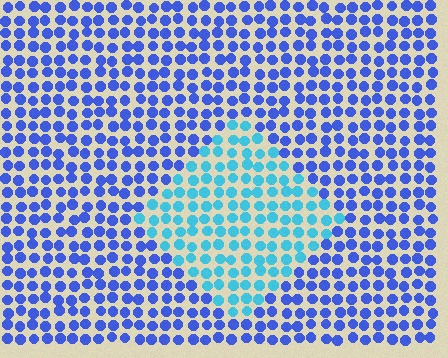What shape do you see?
I see a diamond.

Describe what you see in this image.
The image is filled with small blue elements in a uniform arrangement. A diamond-shaped region is visible where the elements are tinted to a slightly different hue, forming a subtle color boundary.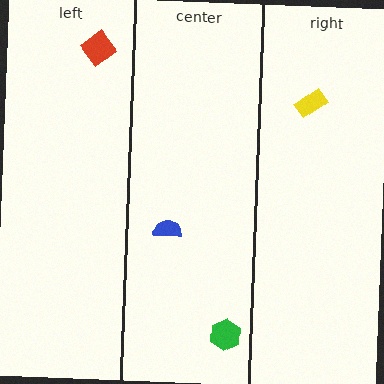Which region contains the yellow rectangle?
The right region.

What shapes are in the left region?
The red diamond.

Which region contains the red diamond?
The left region.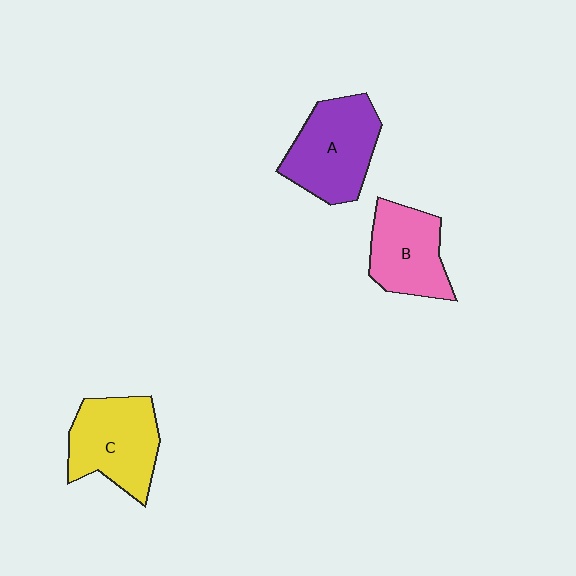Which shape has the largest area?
Shape A (purple).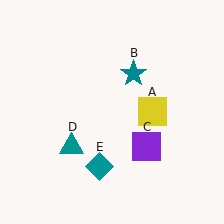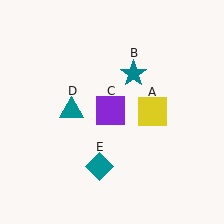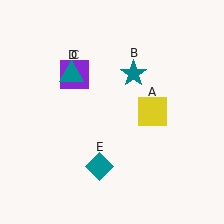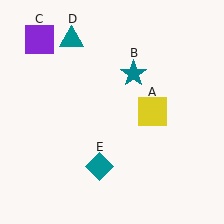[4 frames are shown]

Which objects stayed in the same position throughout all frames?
Yellow square (object A) and teal star (object B) and teal diamond (object E) remained stationary.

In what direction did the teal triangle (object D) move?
The teal triangle (object D) moved up.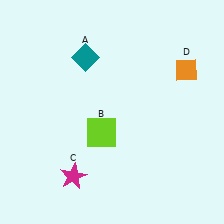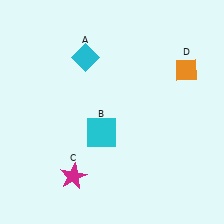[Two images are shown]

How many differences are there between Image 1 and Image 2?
There are 2 differences between the two images.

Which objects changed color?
A changed from teal to cyan. B changed from lime to cyan.